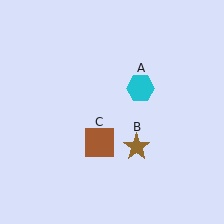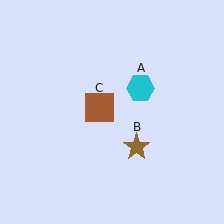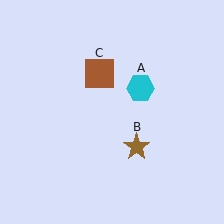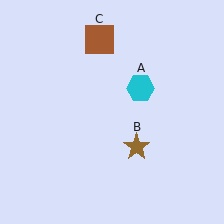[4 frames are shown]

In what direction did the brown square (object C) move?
The brown square (object C) moved up.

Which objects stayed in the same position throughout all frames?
Cyan hexagon (object A) and brown star (object B) remained stationary.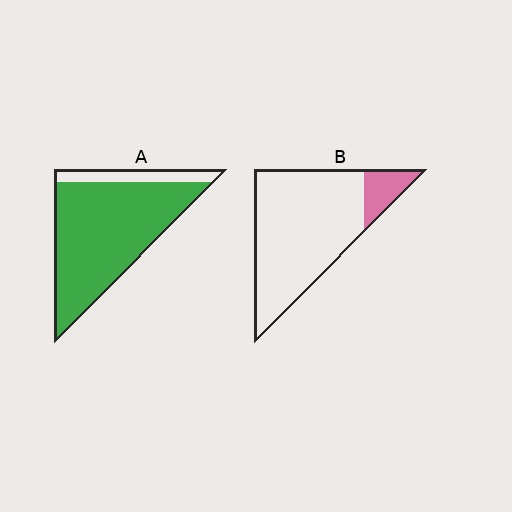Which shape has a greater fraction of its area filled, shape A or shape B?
Shape A.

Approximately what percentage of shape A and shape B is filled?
A is approximately 85% and B is approximately 15%.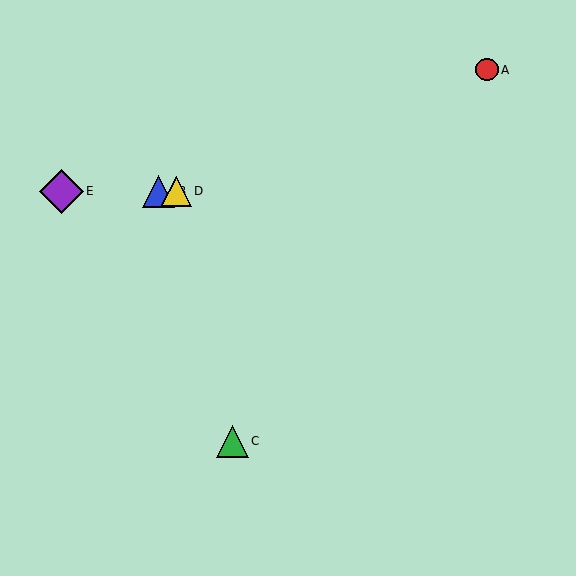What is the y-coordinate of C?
Object C is at y≈441.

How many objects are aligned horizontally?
3 objects (B, D, E) are aligned horizontally.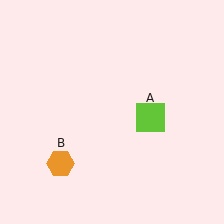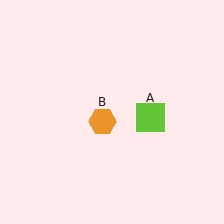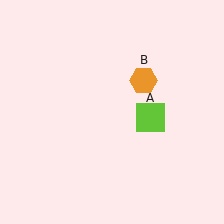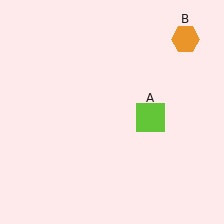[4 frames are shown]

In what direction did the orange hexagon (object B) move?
The orange hexagon (object B) moved up and to the right.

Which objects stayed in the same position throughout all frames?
Lime square (object A) remained stationary.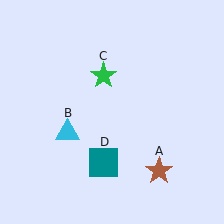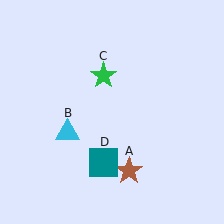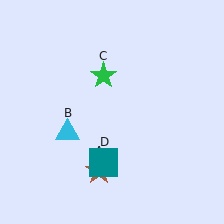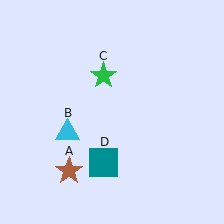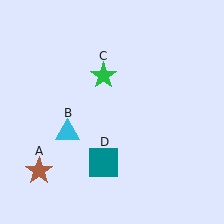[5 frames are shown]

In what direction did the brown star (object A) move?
The brown star (object A) moved left.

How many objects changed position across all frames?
1 object changed position: brown star (object A).